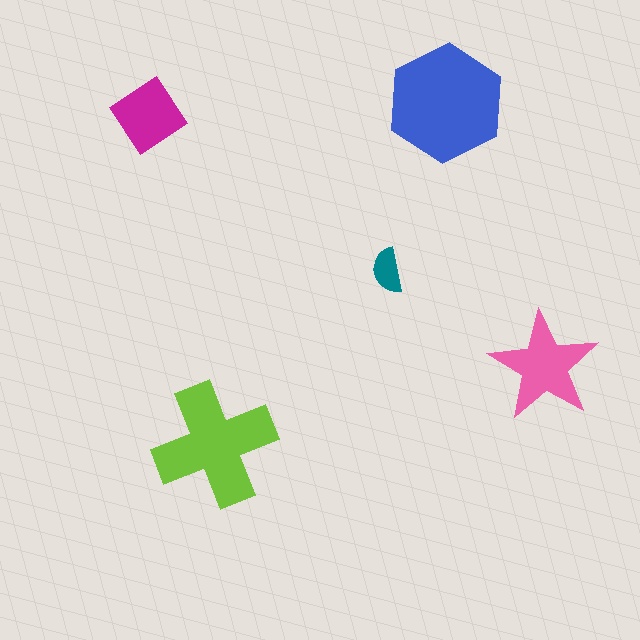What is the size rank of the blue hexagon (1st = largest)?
1st.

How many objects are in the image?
There are 5 objects in the image.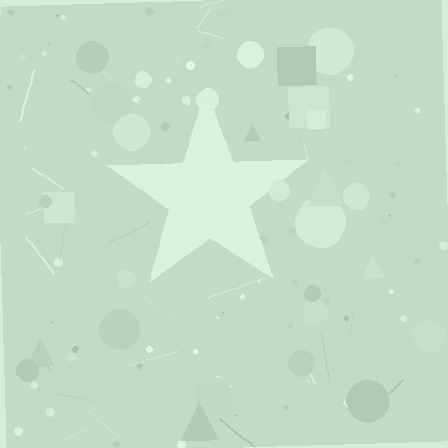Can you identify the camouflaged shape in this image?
The camouflaged shape is a star.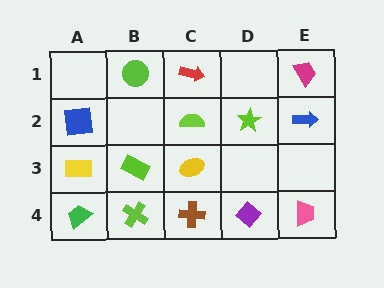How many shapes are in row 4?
5 shapes.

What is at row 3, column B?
A lime rectangle.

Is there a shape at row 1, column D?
No, that cell is empty.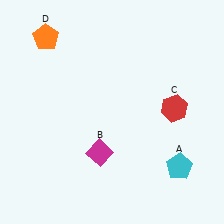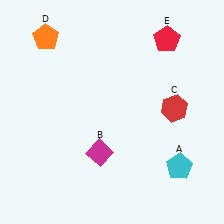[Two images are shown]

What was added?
A red pentagon (E) was added in Image 2.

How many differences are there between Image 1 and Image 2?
There is 1 difference between the two images.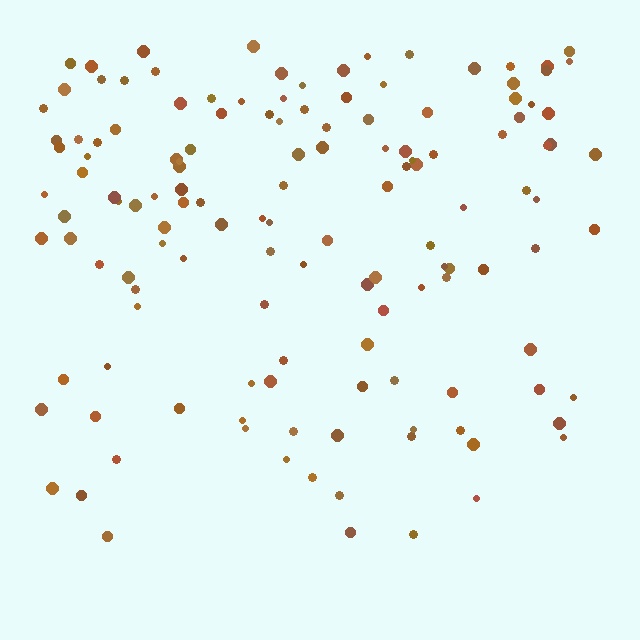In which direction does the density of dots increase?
From bottom to top, with the top side densest.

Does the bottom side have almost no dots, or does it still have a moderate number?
Still a moderate number, just noticeably fewer than the top.